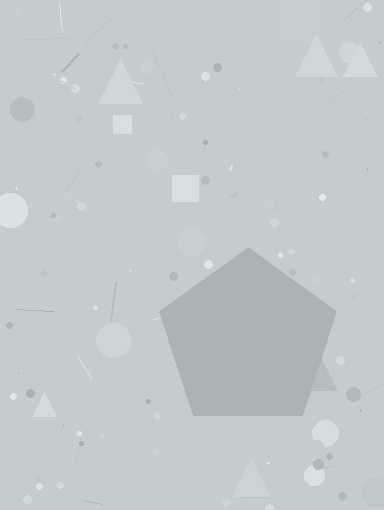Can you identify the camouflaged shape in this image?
The camouflaged shape is a pentagon.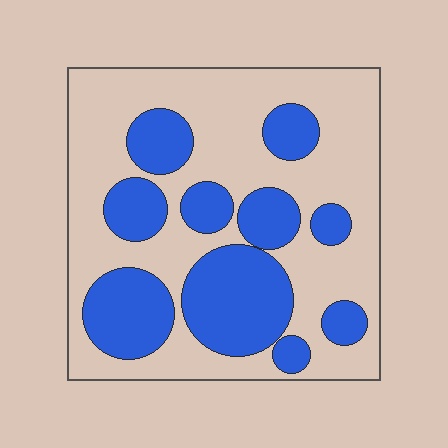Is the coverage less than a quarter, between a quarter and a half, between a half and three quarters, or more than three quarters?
Between a quarter and a half.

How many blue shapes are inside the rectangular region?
10.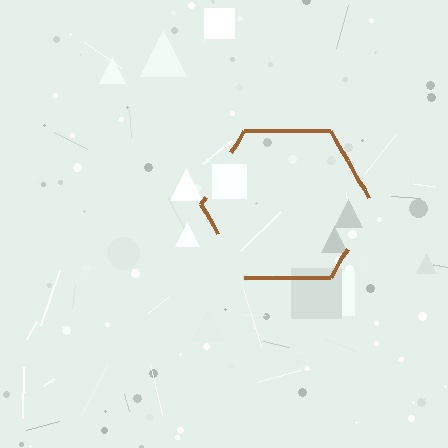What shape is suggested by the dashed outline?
The dashed outline suggests a hexagon.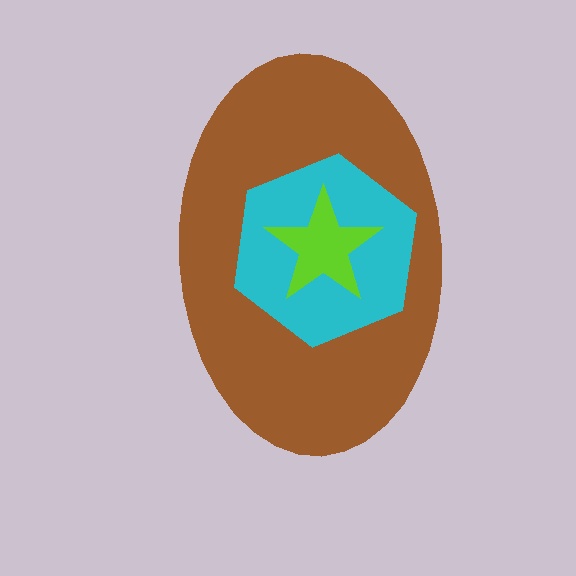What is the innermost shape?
The lime star.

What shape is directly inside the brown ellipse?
The cyan hexagon.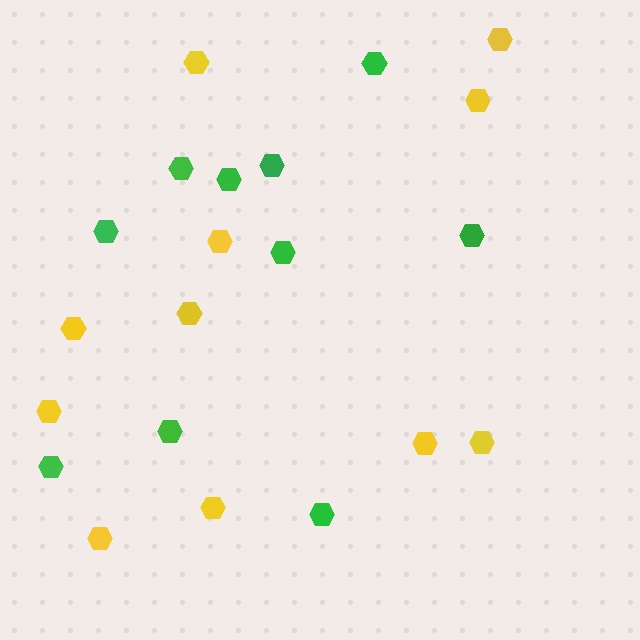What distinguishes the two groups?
There are 2 groups: one group of green hexagons (10) and one group of yellow hexagons (11).